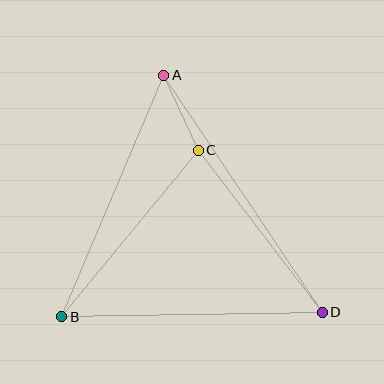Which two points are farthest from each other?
Points A and D are farthest from each other.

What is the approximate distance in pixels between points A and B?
The distance between A and B is approximately 262 pixels.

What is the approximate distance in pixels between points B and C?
The distance between B and C is approximately 215 pixels.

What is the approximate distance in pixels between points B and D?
The distance between B and D is approximately 260 pixels.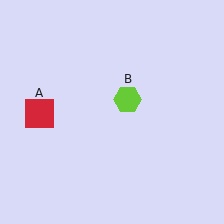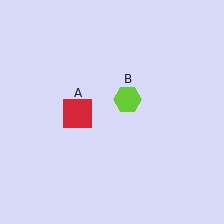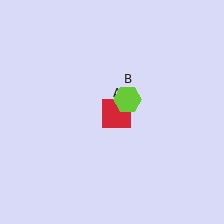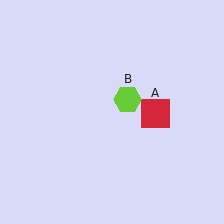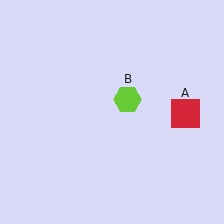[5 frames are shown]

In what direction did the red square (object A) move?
The red square (object A) moved right.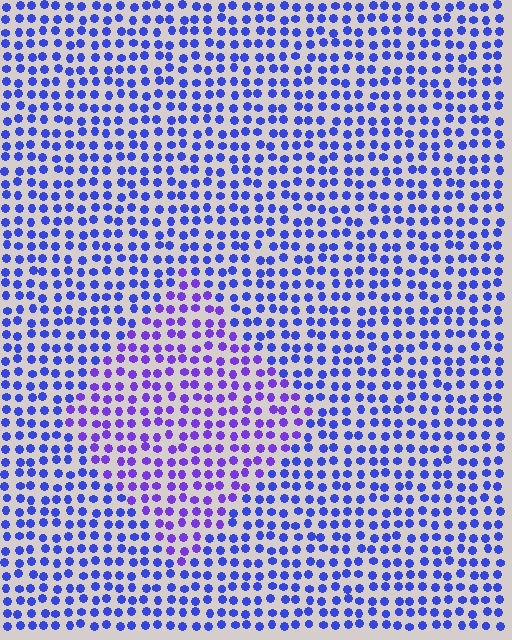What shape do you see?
I see a diamond.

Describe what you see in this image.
The image is filled with small blue elements in a uniform arrangement. A diamond-shaped region is visible where the elements are tinted to a slightly different hue, forming a subtle color boundary.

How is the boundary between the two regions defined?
The boundary is defined purely by a slight shift in hue (about 30 degrees). Spacing, size, and orientation are identical on both sides.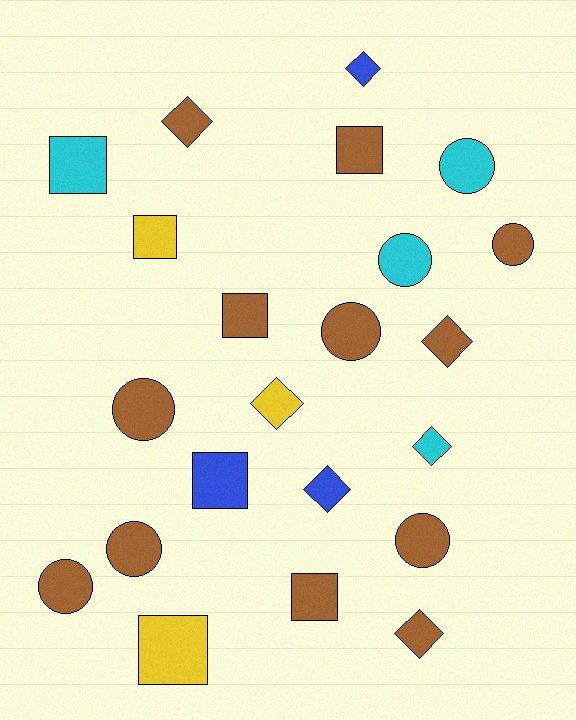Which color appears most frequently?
Brown, with 12 objects.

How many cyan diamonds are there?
There is 1 cyan diamond.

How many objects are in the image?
There are 22 objects.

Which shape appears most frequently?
Circle, with 8 objects.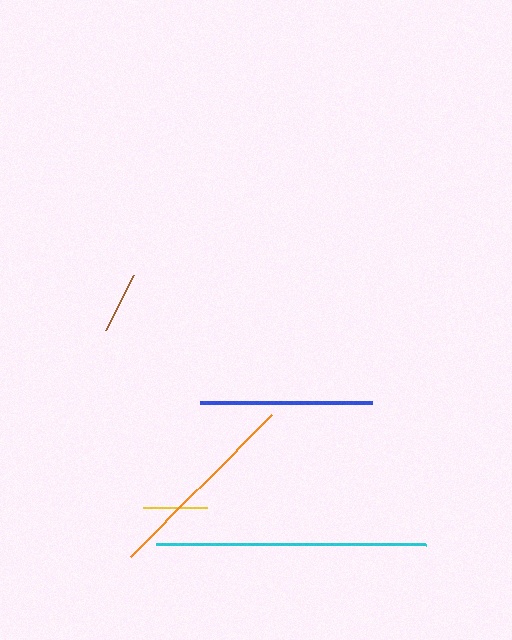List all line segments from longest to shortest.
From longest to shortest: cyan, orange, blue, yellow, brown.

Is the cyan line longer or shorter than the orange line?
The cyan line is longer than the orange line.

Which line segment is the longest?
The cyan line is the longest at approximately 270 pixels.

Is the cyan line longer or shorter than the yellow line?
The cyan line is longer than the yellow line.